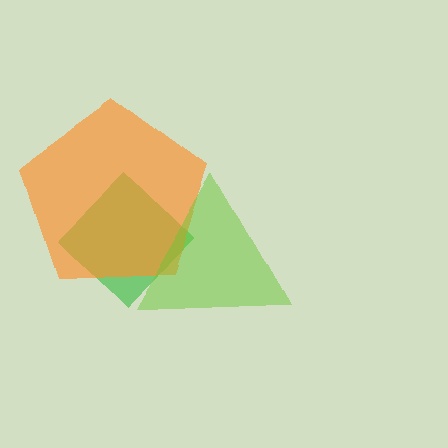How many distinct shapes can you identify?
There are 3 distinct shapes: a green diamond, an orange pentagon, a lime triangle.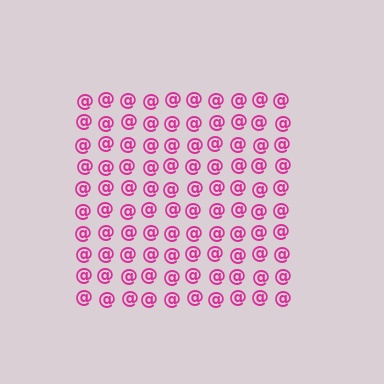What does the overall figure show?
The overall figure shows a square.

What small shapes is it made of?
It is made of small at signs.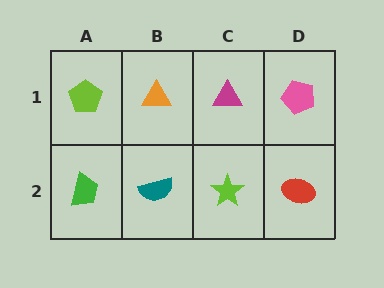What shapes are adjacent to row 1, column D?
A red ellipse (row 2, column D), a magenta triangle (row 1, column C).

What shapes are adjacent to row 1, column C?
A lime star (row 2, column C), an orange triangle (row 1, column B), a pink pentagon (row 1, column D).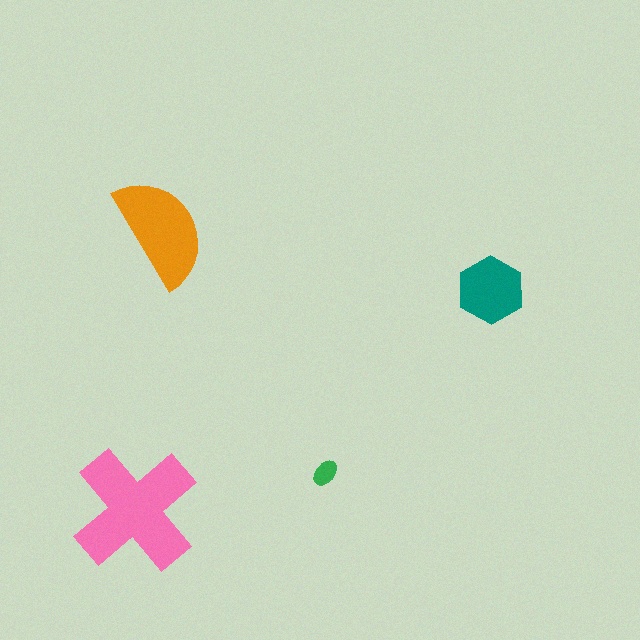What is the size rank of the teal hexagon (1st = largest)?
3rd.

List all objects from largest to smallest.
The pink cross, the orange semicircle, the teal hexagon, the green ellipse.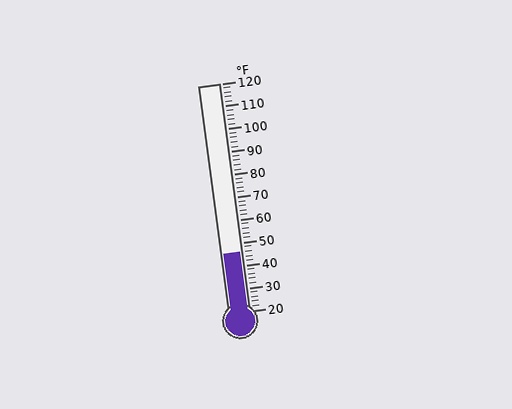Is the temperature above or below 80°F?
The temperature is below 80°F.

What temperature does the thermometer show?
The thermometer shows approximately 46°F.